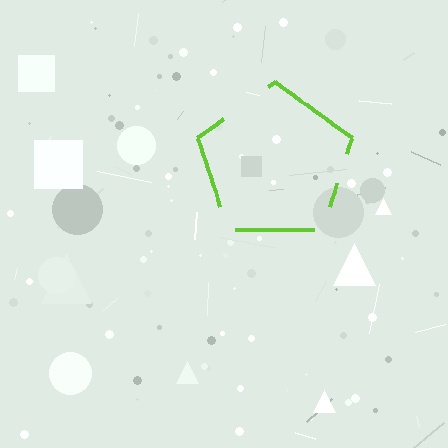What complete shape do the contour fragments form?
The contour fragments form a pentagon.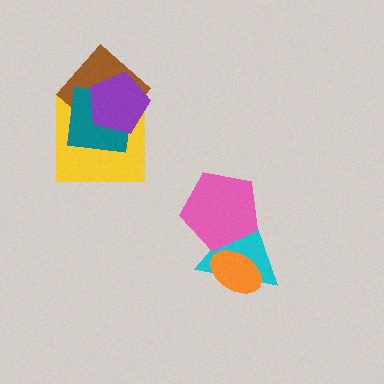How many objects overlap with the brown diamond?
3 objects overlap with the brown diamond.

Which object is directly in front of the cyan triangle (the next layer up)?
The pink pentagon is directly in front of the cyan triangle.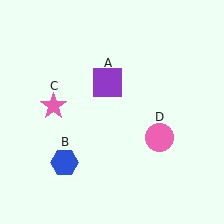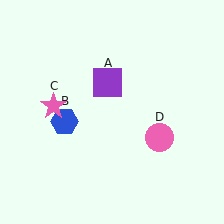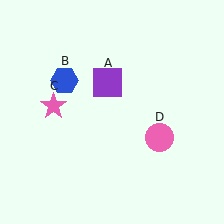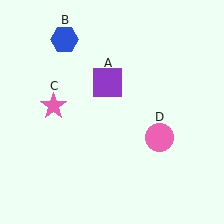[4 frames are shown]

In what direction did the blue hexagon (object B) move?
The blue hexagon (object B) moved up.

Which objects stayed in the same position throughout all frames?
Purple square (object A) and pink star (object C) and pink circle (object D) remained stationary.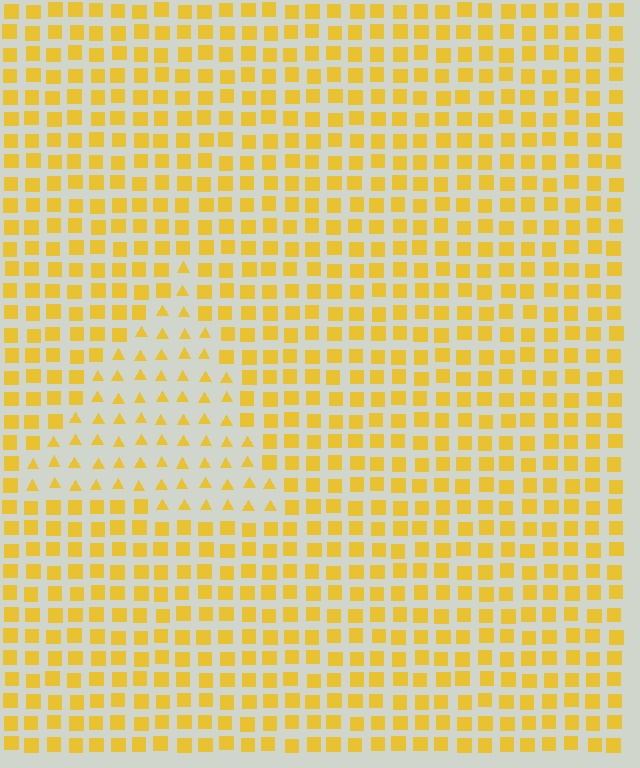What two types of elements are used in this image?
The image uses triangles inside the triangle region and squares outside it.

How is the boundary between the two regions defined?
The boundary is defined by a change in element shape: triangles inside vs. squares outside. All elements share the same color and spacing.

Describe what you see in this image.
The image is filled with small yellow elements arranged in a uniform grid. A triangle-shaped region contains triangles, while the surrounding area contains squares. The boundary is defined purely by the change in element shape.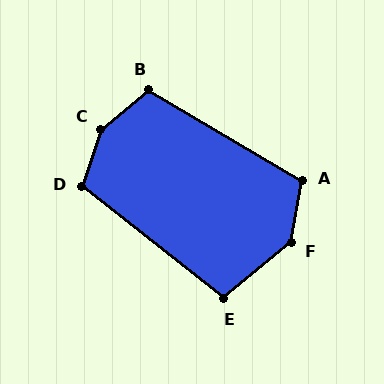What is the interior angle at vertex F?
Approximately 140 degrees (obtuse).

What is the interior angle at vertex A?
Approximately 110 degrees (obtuse).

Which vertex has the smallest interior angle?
E, at approximately 102 degrees.